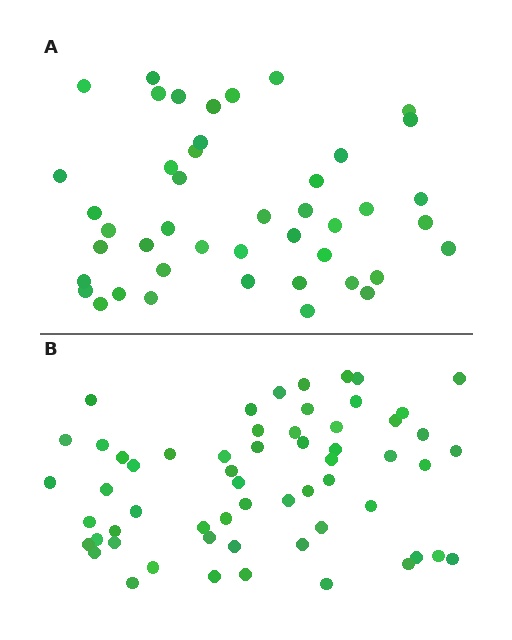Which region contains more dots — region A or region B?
Region B (the bottom region) has more dots.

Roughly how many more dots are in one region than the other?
Region B has approximately 15 more dots than region A.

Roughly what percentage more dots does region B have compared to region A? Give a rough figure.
About 35% more.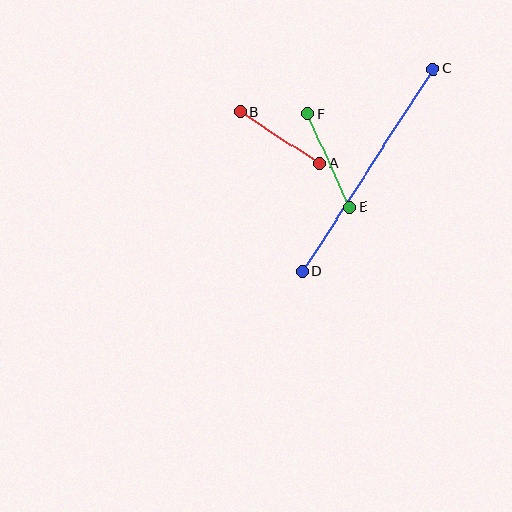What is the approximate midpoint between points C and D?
The midpoint is at approximately (368, 170) pixels.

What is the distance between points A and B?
The distance is approximately 94 pixels.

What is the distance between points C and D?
The distance is approximately 241 pixels.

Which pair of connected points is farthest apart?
Points C and D are farthest apart.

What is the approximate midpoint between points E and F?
The midpoint is at approximately (329, 160) pixels.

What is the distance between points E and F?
The distance is approximately 102 pixels.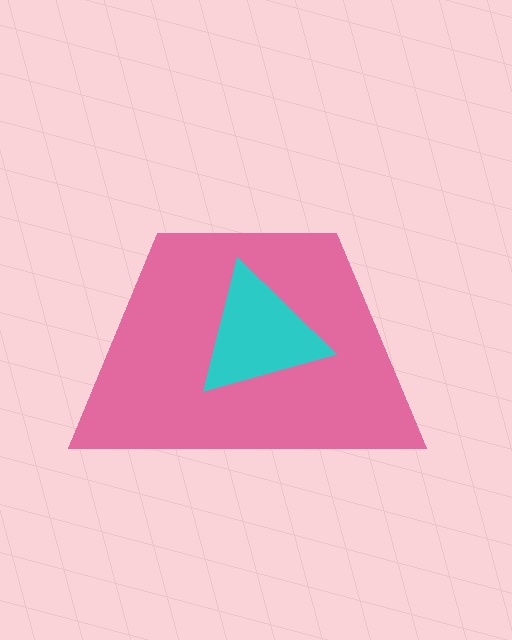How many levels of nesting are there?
2.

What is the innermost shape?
The cyan triangle.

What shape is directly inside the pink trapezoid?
The cyan triangle.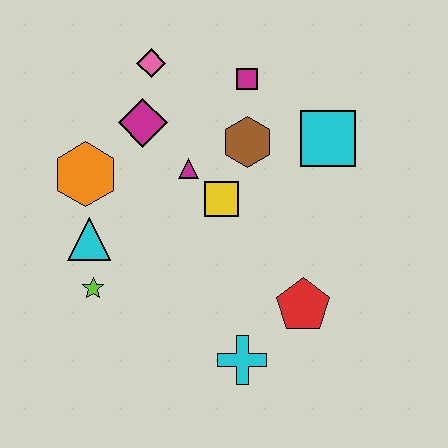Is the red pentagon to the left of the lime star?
No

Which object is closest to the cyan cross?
The red pentagon is closest to the cyan cross.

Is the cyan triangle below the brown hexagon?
Yes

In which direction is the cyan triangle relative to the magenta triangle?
The cyan triangle is to the left of the magenta triangle.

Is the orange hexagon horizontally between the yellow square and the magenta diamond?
No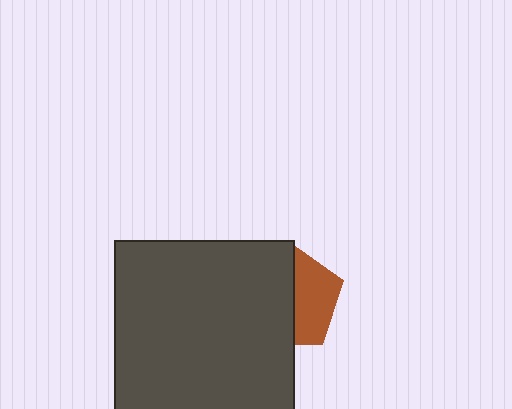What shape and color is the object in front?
The object in front is a dark gray square.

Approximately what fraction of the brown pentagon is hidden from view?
Roughly 58% of the brown pentagon is hidden behind the dark gray square.